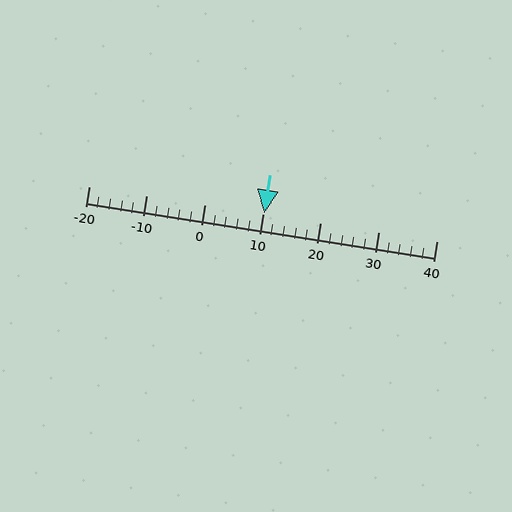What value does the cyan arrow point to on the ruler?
The cyan arrow points to approximately 10.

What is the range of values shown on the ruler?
The ruler shows values from -20 to 40.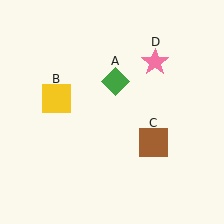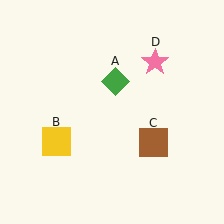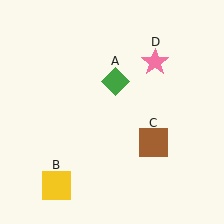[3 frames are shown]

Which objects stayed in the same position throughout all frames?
Green diamond (object A) and brown square (object C) and pink star (object D) remained stationary.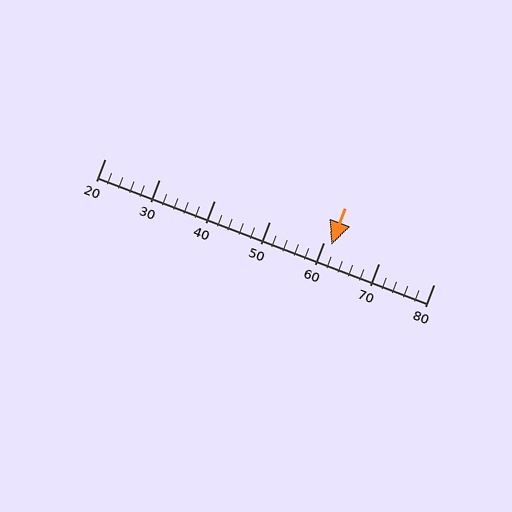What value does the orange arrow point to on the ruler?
The orange arrow points to approximately 61.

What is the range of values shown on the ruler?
The ruler shows values from 20 to 80.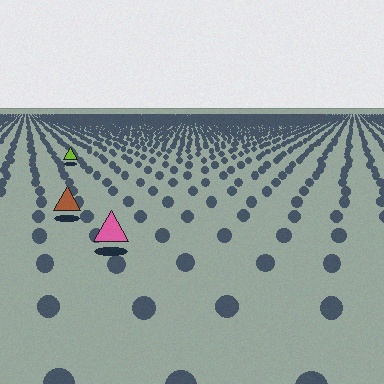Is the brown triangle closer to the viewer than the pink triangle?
No. The pink triangle is closer — you can tell from the texture gradient: the ground texture is coarser near it.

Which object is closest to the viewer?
The pink triangle is closest. The texture marks near it are larger and more spread out.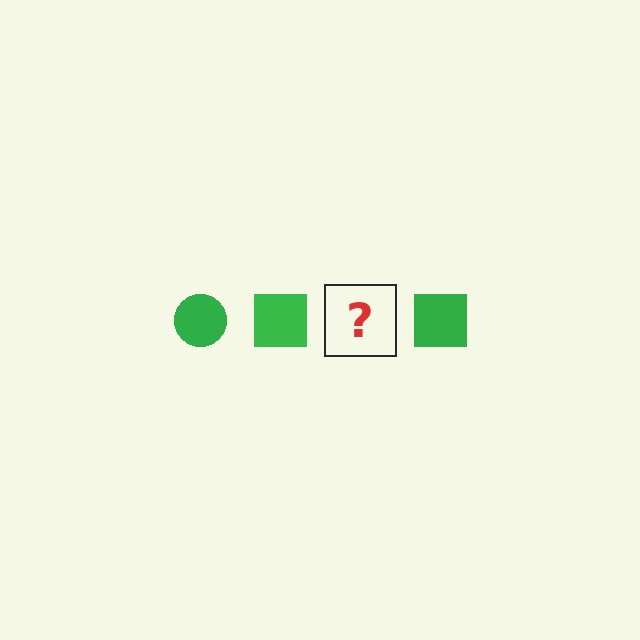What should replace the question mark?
The question mark should be replaced with a green circle.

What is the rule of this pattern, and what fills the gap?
The rule is that the pattern cycles through circle, square shapes in green. The gap should be filled with a green circle.